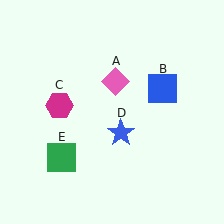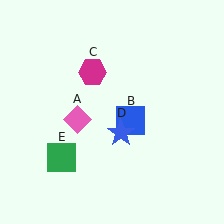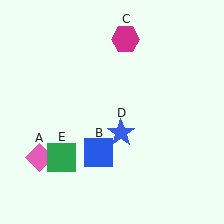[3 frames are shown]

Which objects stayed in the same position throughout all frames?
Blue star (object D) and green square (object E) remained stationary.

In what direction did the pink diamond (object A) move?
The pink diamond (object A) moved down and to the left.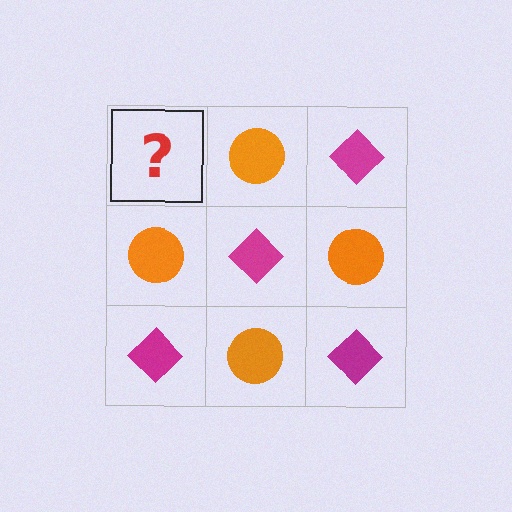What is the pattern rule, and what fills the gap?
The rule is that it alternates magenta diamond and orange circle in a checkerboard pattern. The gap should be filled with a magenta diamond.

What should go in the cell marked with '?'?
The missing cell should contain a magenta diamond.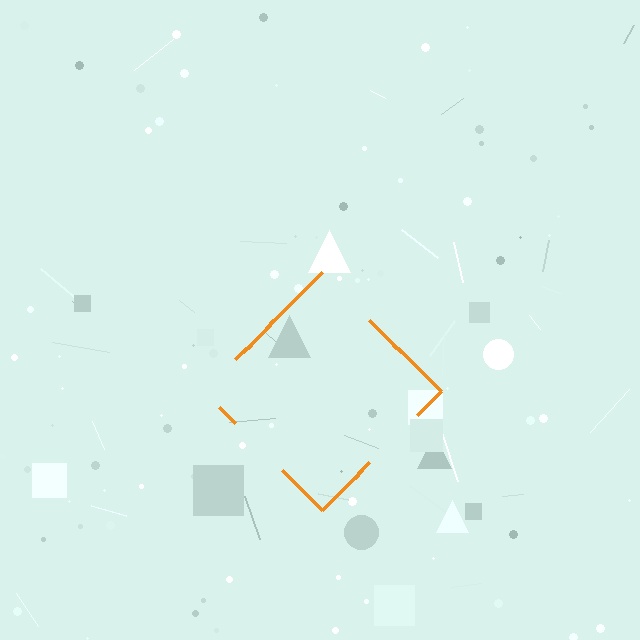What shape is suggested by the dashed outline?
The dashed outline suggests a diamond.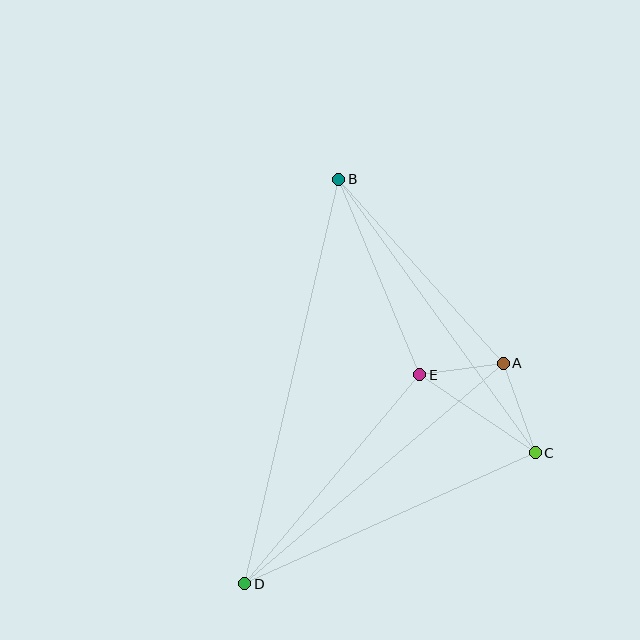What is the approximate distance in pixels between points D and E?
The distance between D and E is approximately 272 pixels.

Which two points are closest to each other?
Points A and E are closest to each other.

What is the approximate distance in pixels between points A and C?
The distance between A and C is approximately 95 pixels.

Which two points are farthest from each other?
Points B and D are farthest from each other.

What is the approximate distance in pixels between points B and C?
The distance between B and C is approximately 337 pixels.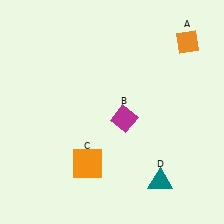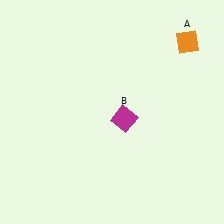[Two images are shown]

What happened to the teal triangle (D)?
The teal triangle (D) was removed in Image 2. It was in the bottom-right area of Image 1.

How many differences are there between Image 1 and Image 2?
There are 2 differences between the two images.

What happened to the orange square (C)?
The orange square (C) was removed in Image 2. It was in the bottom-left area of Image 1.